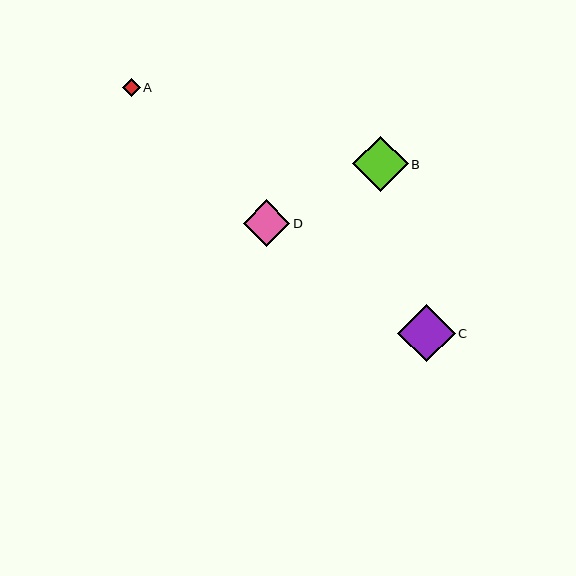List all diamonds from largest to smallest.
From largest to smallest: C, B, D, A.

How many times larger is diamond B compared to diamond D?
Diamond B is approximately 1.2 times the size of diamond D.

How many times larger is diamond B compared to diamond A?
Diamond B is approximately 3.2 times the size of diamond A.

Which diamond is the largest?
Diamond C is the largest with a size of approximately 58 pixels.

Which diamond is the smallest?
Diamond A is the smallest with a size of approximately 18 pixels.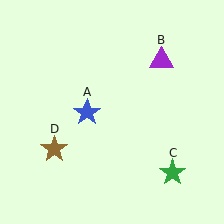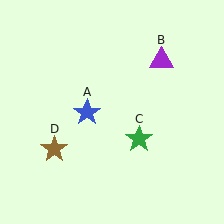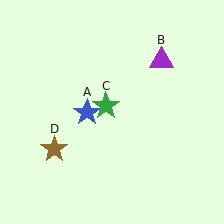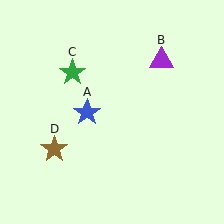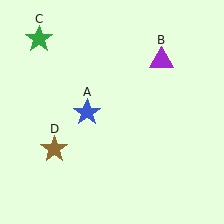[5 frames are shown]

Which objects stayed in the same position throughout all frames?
Blue star (object A) and purple triangle (object B) and brown star (object D) remained stationary.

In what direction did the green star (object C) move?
The green star (object C) moved up and to the left.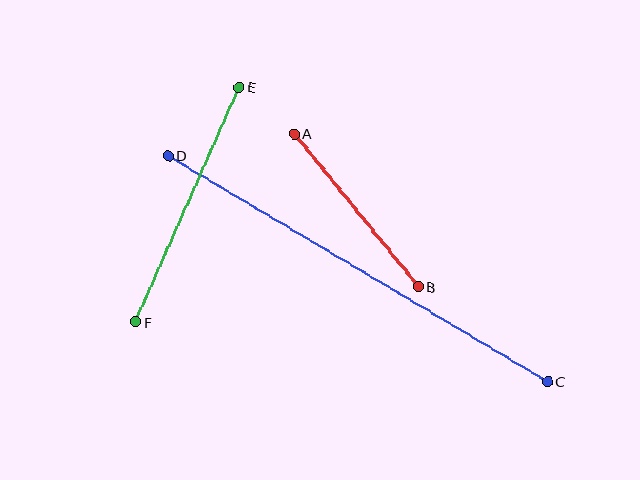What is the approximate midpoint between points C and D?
The midpoint is at approximately (358, 269) pixels.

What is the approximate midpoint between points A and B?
The midpoint is at approximately (356, 210) pixels.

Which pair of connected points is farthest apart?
Points C and D are farthest apart.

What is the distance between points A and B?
The distance is approximately 196 pixels.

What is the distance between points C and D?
The distance is approximately 441 pixels.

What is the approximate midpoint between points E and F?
The midpoint is at approximately (187, 204) pixels.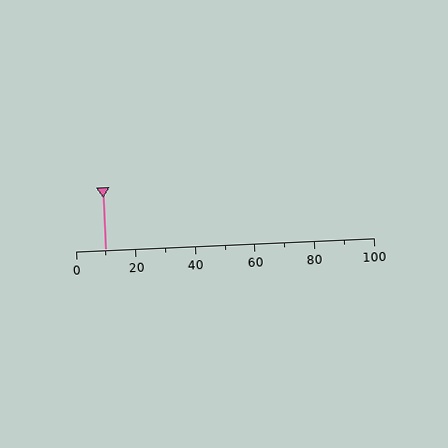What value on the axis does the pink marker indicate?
The marker indicates approximately 10.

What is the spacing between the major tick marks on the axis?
The major ticks are spaced 20 apart.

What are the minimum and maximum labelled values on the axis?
The axis runs from 0 to 100.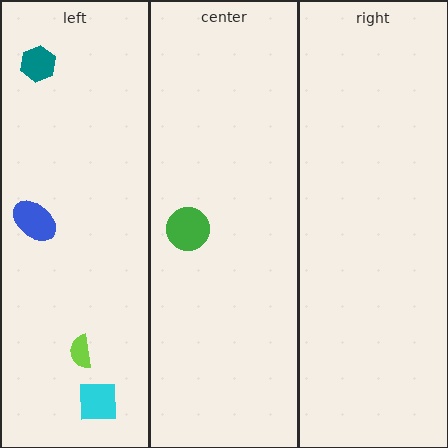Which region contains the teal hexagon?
The left region.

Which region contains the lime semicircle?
The left region.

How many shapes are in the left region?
4.